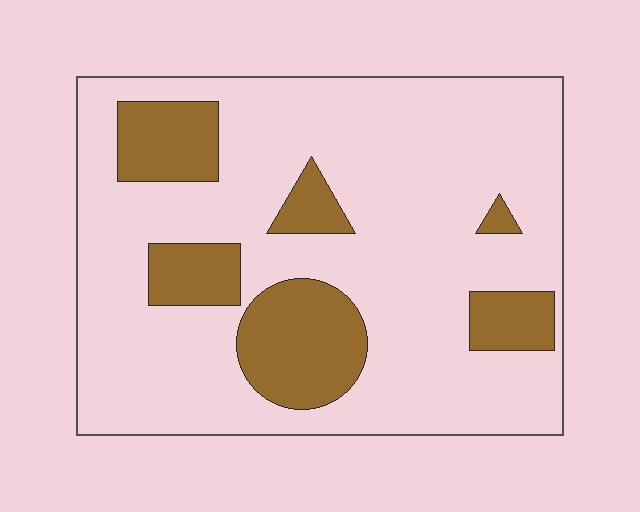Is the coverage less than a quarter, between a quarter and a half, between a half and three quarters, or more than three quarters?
Less than a quarter.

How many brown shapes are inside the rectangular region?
6.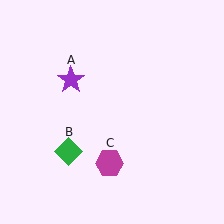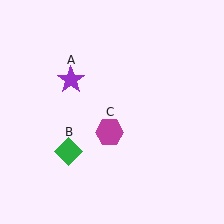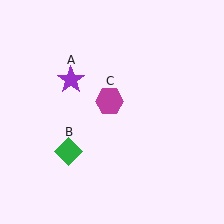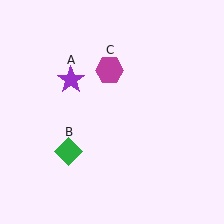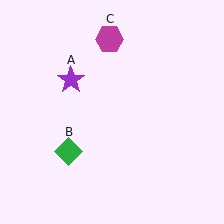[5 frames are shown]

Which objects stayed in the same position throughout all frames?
Purple star (object A) and green diamond (object B) remained stationary.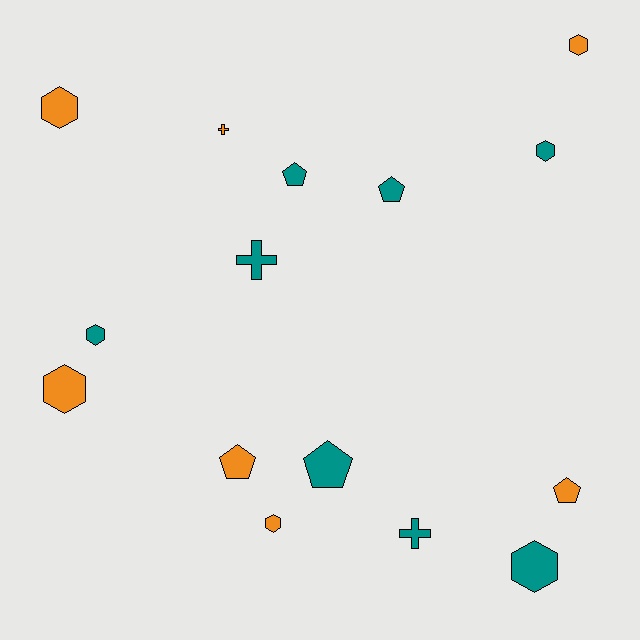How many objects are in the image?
There are 15 objects.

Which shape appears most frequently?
Hexagon, with 7 objects.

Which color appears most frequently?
Teal, with 8 objects.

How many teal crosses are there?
There are 2 teal crosses.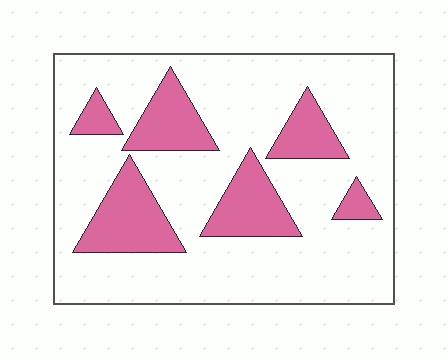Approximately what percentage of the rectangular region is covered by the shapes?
Approximately 25%.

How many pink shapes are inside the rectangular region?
6.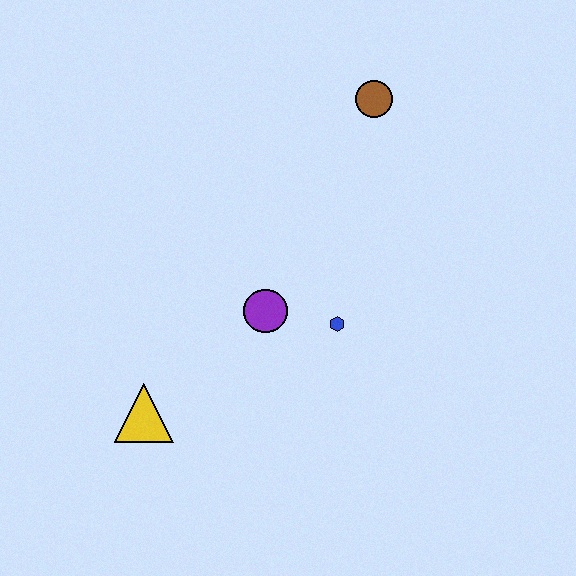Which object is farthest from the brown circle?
The yellow triangle is farthest from the brown circle.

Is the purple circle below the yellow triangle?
No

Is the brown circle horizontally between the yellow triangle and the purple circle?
No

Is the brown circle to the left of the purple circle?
No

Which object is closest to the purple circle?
The blue hexagon is closest to the purple circle.